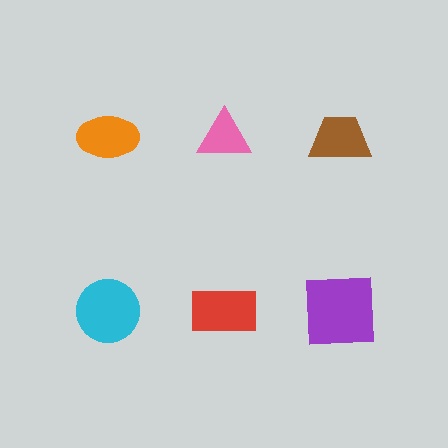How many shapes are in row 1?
3 shapes.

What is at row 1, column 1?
An orange ellipse.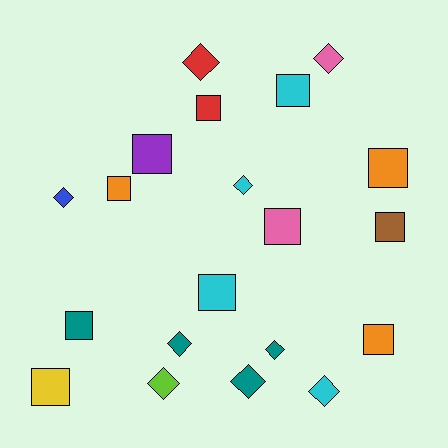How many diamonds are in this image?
There are 9 diamonds.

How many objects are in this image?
There are 20 objects.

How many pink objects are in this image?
There are 2 pink objects.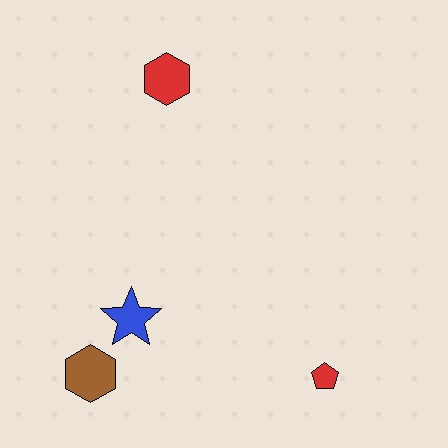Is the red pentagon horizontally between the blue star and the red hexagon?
No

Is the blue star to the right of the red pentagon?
No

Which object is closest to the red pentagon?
The blue star is closest to the red pentagon.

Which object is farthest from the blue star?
The red hexagon is farthest from the blue star.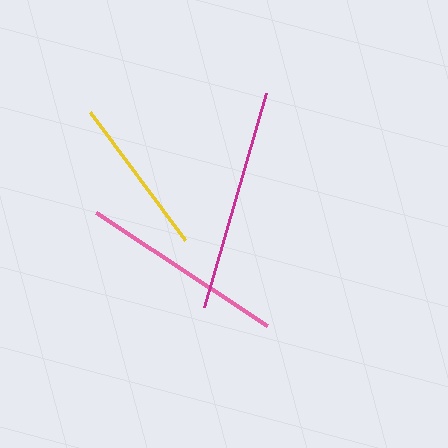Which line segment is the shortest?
The yellow line is the shortest at approximately 160 pixels.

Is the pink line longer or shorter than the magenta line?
The magenta line is longer than the pink line.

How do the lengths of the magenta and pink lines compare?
The magenta and pink lines are approximately the same length.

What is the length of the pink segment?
The pink segment is approximately 205 pixels long.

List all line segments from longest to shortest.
From longest to shortest: magenta, pink, yellow.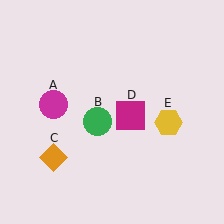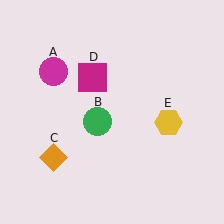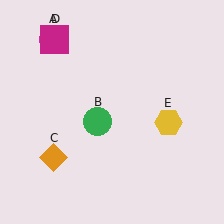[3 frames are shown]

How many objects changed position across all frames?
2 objects changed position: magenta circle (object A), magenta square (object D).